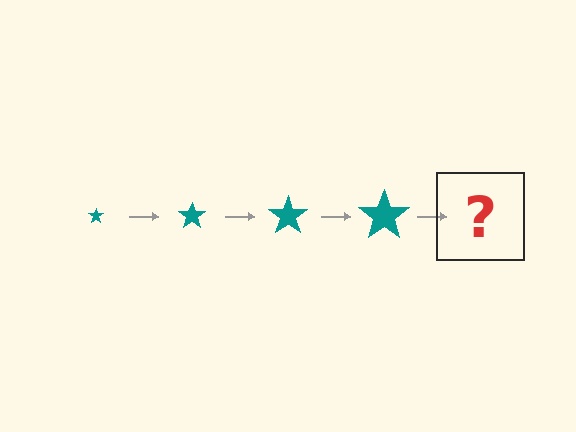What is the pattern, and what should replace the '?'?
The pattern is that the star gets progressively larger each step. The '?' should be a teal star, larger than the previous one.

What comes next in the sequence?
The next element should be a teal star, larger than the previous one.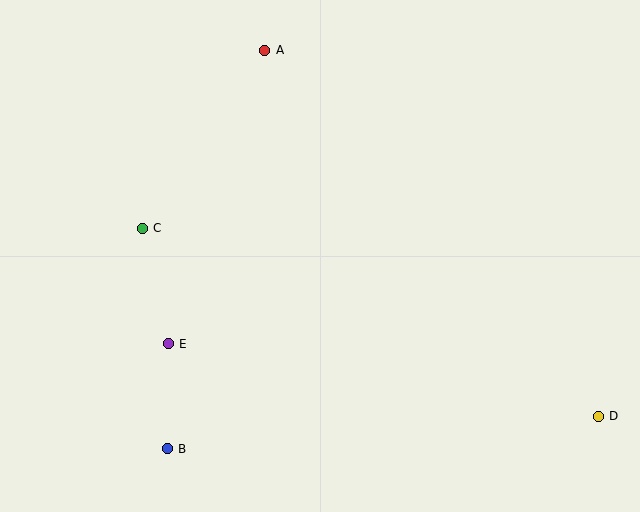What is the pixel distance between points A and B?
The distance between A and B is 410 pixels.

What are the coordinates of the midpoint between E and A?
The midpoint between E and A is at (216, 197).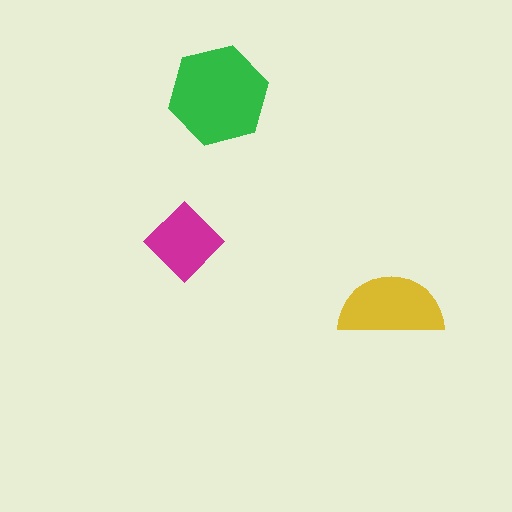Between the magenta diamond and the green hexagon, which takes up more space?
The green hexagon.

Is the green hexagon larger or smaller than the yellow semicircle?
Larger.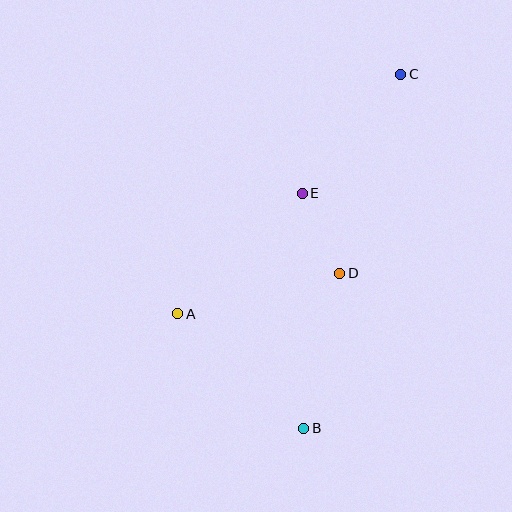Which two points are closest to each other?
Points D and E are closest to each other.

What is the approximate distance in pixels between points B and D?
The distance between B and D is approximately 159 pixels.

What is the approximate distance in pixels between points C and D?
The distance between C and D is approximately 208 pixels.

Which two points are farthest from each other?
Points B and C are farthest from each other.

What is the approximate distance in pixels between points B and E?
The distance between B and E is approximately 235 pixels.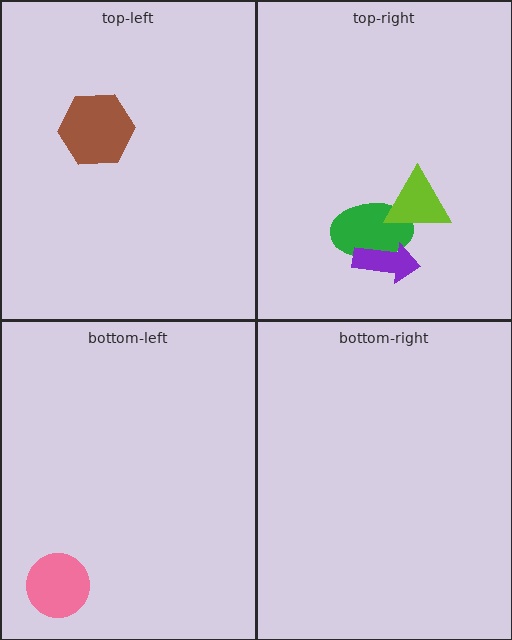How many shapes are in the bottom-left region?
1.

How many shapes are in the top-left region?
1.